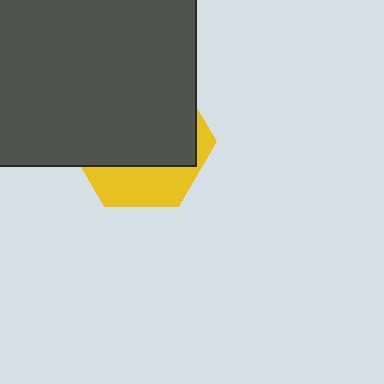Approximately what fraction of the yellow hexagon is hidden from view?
Roughly 69% of the yellow hexagon is hidden behind the dark gray rectangle.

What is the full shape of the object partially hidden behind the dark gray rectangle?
The partially hidden object is a yellow hexagon.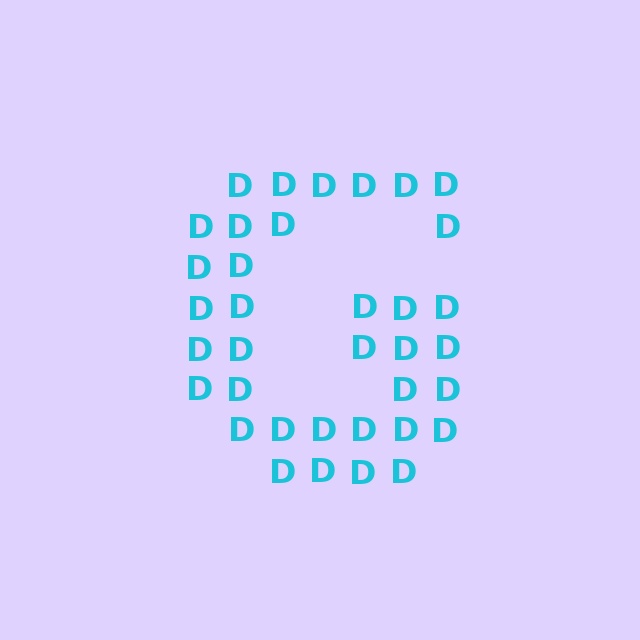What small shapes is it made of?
It is made of small letter D's.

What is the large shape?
The large shape is the letter G.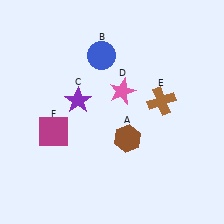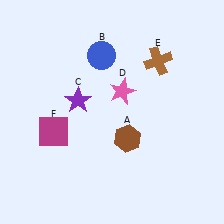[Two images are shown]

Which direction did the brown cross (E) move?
The brown cross (E) moved up.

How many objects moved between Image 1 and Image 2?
1 object moved between the two images.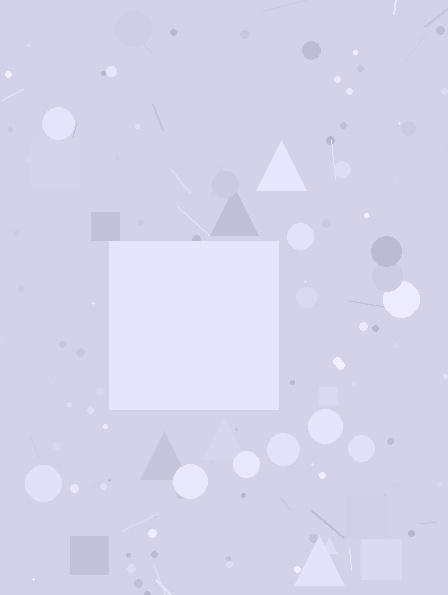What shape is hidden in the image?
A square is hidden in the image.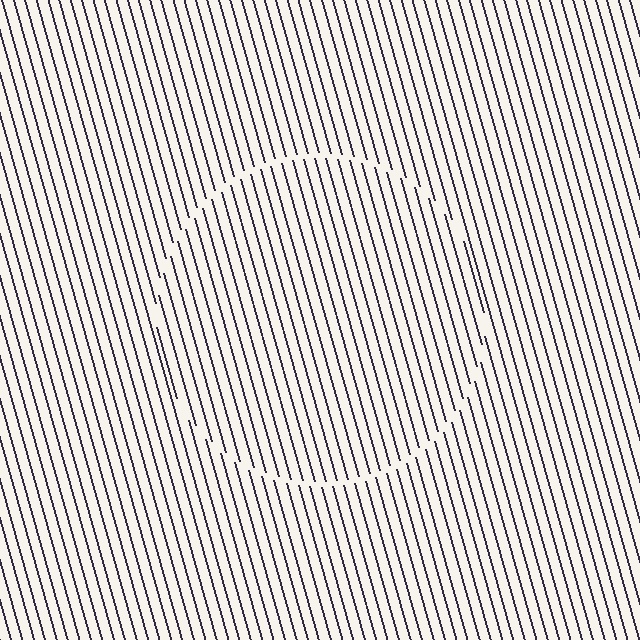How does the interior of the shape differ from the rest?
The interior of the shape contains the same grating, shifted by half a period — the contour is defined by the phase discontinuity where line-ends from the inner and outer gratings abut.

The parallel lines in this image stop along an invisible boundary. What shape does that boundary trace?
An illusory circle. The interior of the shape contains the same grating, shifted by half a period — the contour is defined by the phase discontinuity where line-ends from the inner and outer gratings abut.